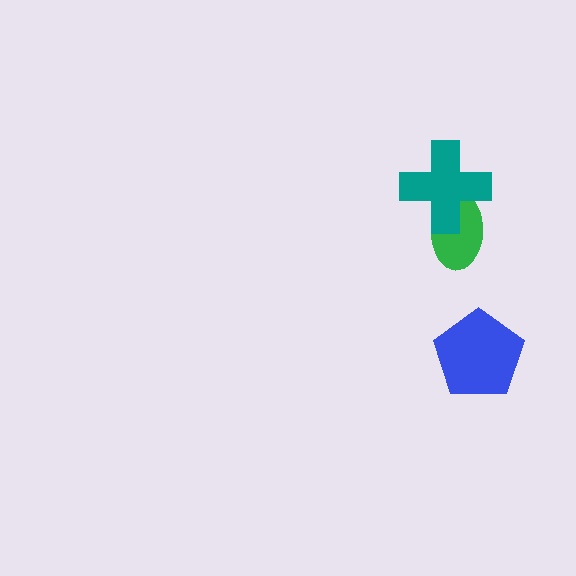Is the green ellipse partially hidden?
Yes, it is partially covered by another shape.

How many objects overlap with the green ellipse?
1 object overlaps with the green ellipse.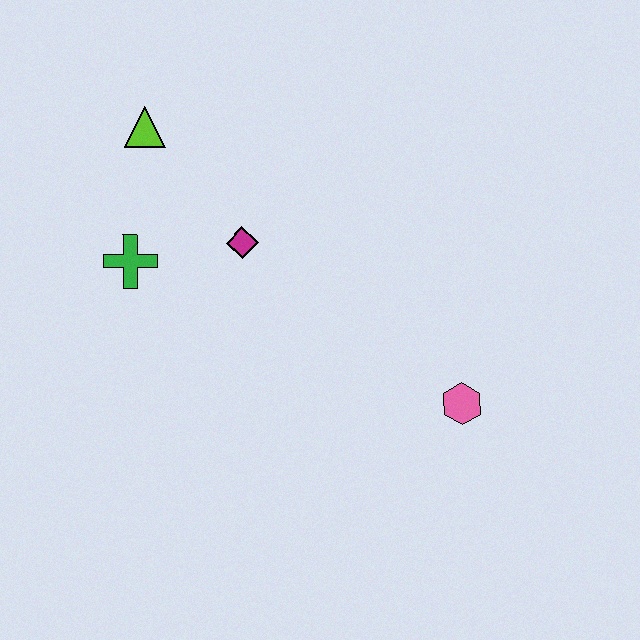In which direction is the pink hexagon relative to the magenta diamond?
The pink hexagon is to the right of the magenta diamond.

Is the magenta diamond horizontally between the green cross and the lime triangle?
No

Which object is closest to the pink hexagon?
The magenta diamond is closest to the pink hexagon.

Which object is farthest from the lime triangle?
The pink hexagon is farthest from the lime triangle.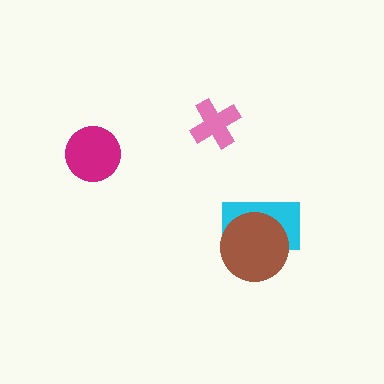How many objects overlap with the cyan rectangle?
1 object overlaps with the cyan rectangle.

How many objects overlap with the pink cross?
0 objects overlap with the pink cross.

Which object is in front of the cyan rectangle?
The brown circle is in front of the cyan rectangle.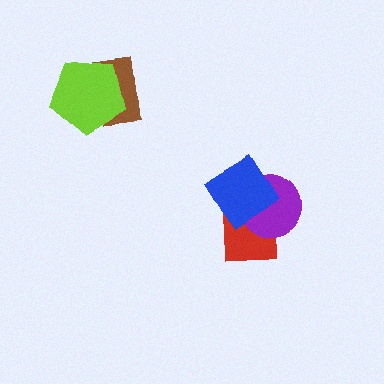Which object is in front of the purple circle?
The blue diamond is in front of the purple circle.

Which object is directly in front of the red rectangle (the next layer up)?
The purple circle is directly in front of the red rectangle.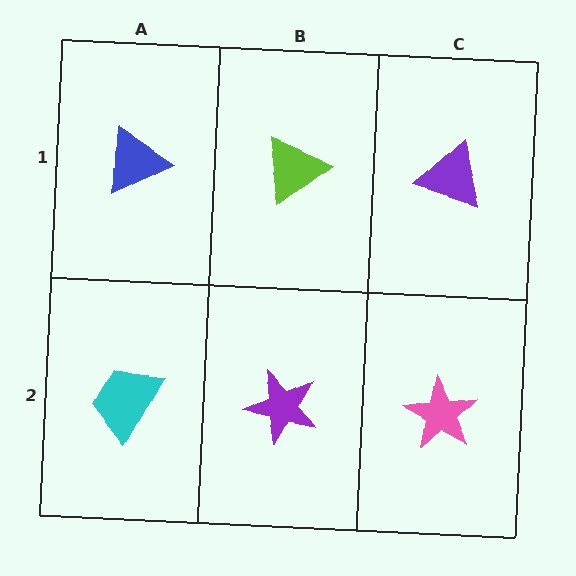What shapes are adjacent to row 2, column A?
A blue triangle (row 1, column A), a purple star (row 2, column B).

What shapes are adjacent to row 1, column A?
A cyan trapezoid (row 2, column A), a lime triangle (row 1, column B).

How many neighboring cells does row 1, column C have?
2.